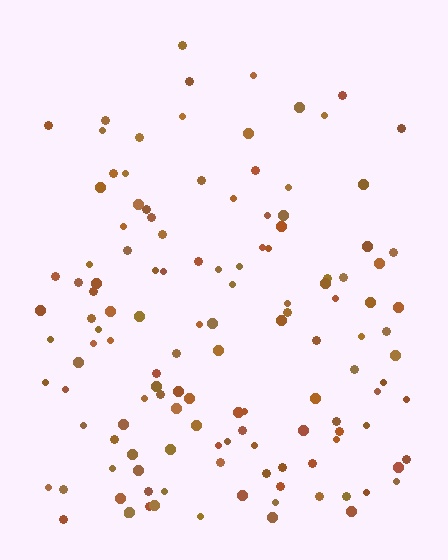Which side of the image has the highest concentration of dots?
The bottom.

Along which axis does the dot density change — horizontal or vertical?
Vertical.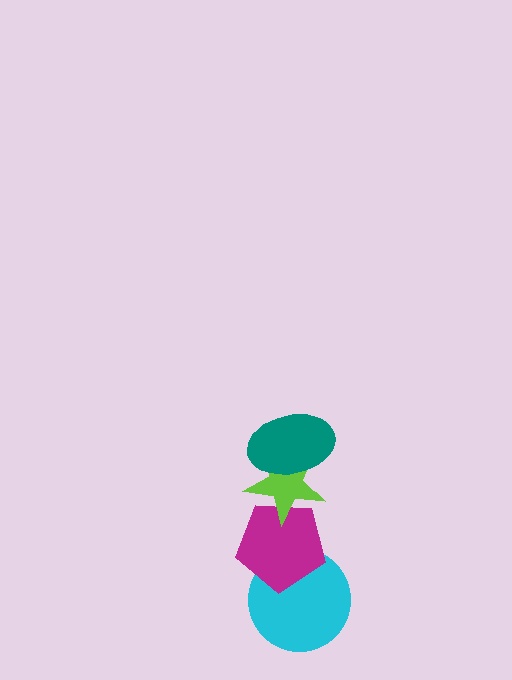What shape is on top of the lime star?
The teal ellipse is on top of the lime star.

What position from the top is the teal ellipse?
The teal ellipse is 1st from the top.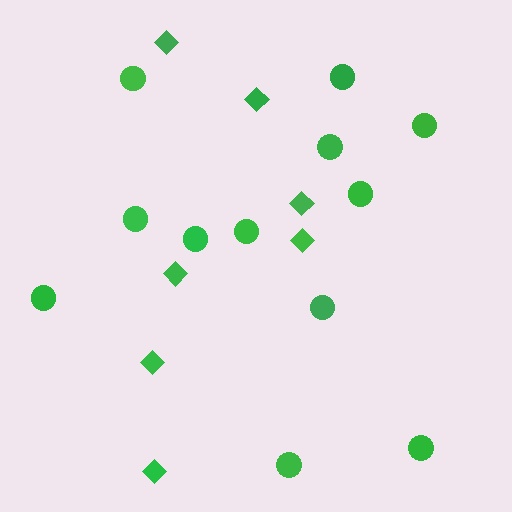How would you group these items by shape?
There are 2 groups: one group of circles (12) and one group of diamonds (7).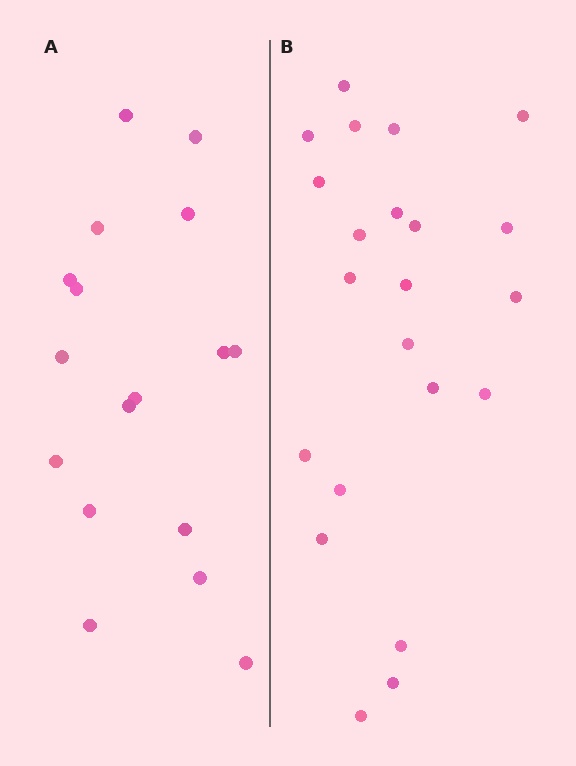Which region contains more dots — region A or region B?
Region B (the right region) has more dots.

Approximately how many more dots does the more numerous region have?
Region B has about 5 more dots than region A.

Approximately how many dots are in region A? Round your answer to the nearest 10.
About 20 dots. (The exact count is 17, which rounds to 20.)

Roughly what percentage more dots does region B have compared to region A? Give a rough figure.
About 30% more.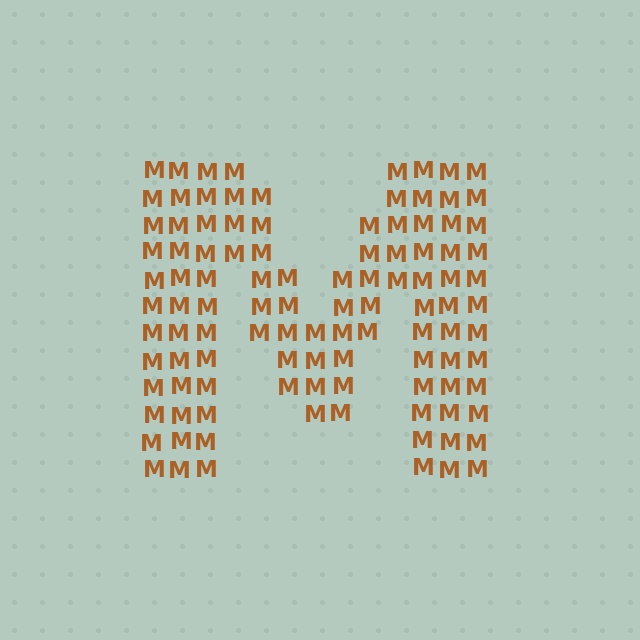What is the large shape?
The large shape is the letter M.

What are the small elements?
The small elements are letter M's.